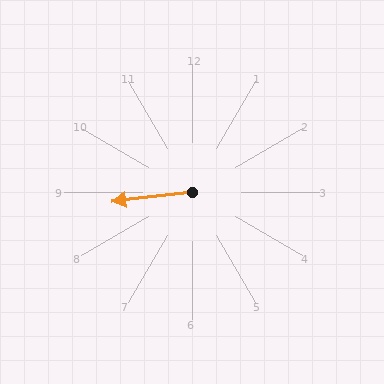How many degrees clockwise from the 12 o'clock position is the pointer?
Approximately 264 degrees.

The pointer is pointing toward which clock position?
Roughly 9 o'clock.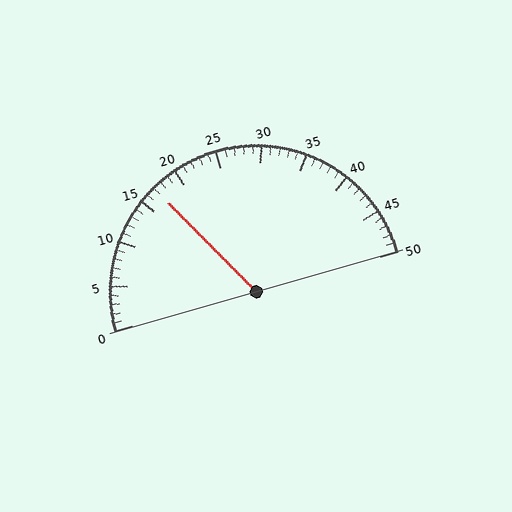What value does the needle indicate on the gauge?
The needle indicates approximately 17.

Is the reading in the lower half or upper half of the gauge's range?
The reading is in the lower half of the range (0 to 50).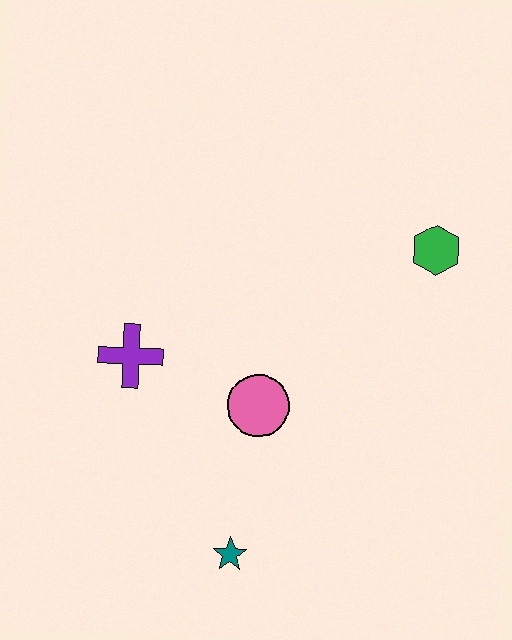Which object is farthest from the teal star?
The green hexagon is farthest from the teal star.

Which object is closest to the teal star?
The pink circle is closest to the teal star.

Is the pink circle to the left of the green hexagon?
Yes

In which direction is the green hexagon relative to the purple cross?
The green hexagon is to the right of the purple cross.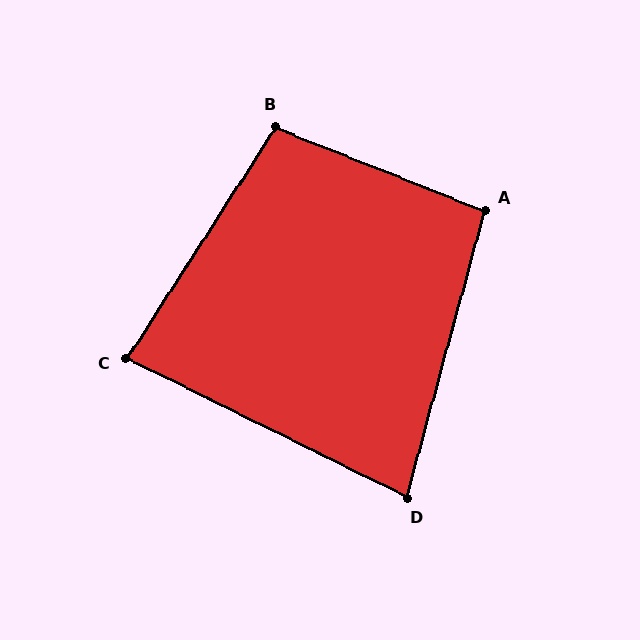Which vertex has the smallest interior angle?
D, at approximately 79 degrees.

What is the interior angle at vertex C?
Approximately 84 degrees (acute).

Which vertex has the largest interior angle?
B, at approximately 101 degrees.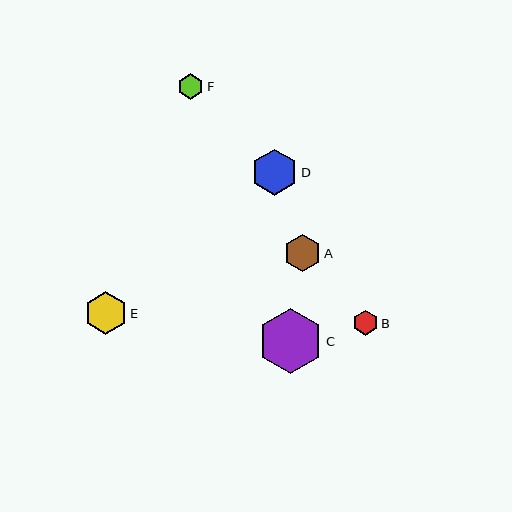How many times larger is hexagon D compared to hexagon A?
Hexagon D is approximately 1.3 times the size of hexagon A.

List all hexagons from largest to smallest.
From largest to smallest: C, D, E, A, F, B.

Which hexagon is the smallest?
Hexagon B is the smallest with a size of approximately 25 pixels.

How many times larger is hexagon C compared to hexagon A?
Hexagon C is approximately 1.8 times the size of hexagon A.